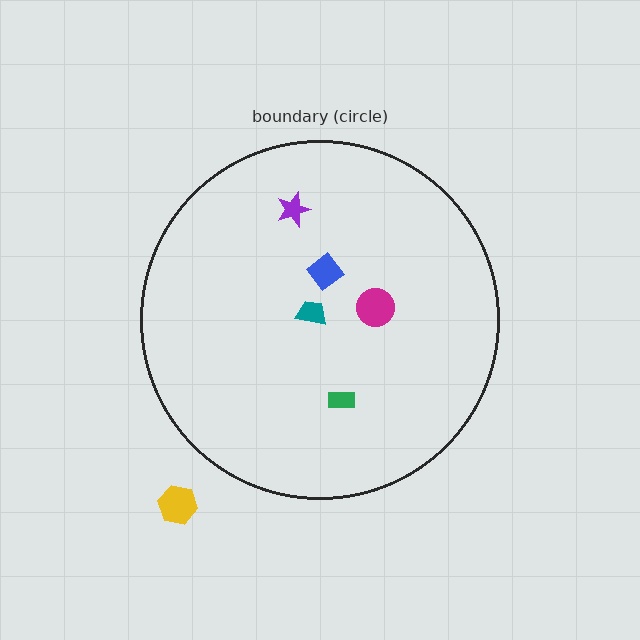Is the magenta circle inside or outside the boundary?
Inside.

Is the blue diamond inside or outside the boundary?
Inside.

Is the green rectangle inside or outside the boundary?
Inside.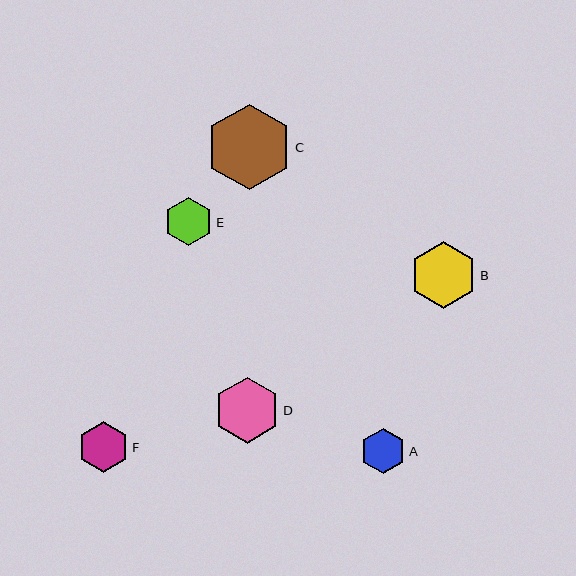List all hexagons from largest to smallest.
From largest to smallest: C, B, D, F, E, A.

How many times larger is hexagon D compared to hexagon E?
Hexagon D is approximately 1.4 times the size of hexagon E.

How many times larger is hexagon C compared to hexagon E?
Hexagon C is approximately 1.8 times the size of hexagon E.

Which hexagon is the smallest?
Hexagon A is the smallest with a size of approximately 45 pixels.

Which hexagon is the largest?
Hexagon C is the largest with a size of approximately 86 pixels.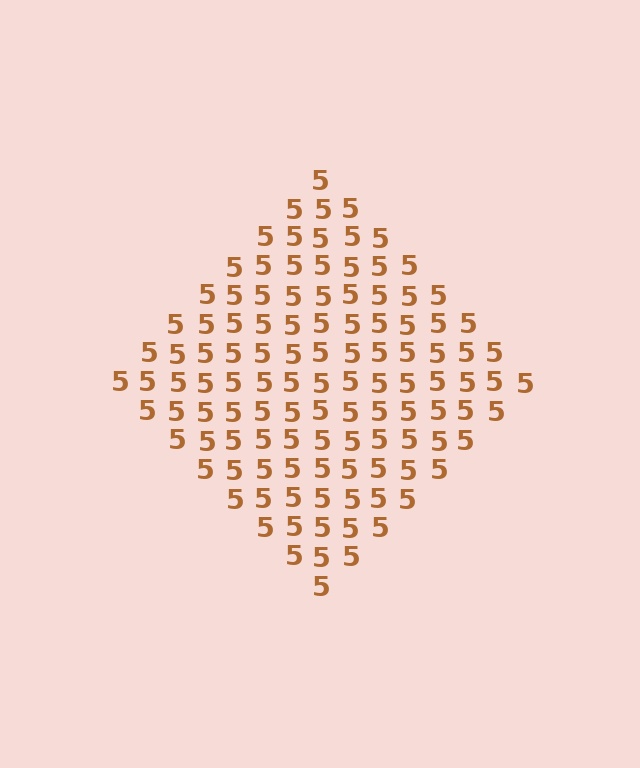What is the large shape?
The large shape is a diamond.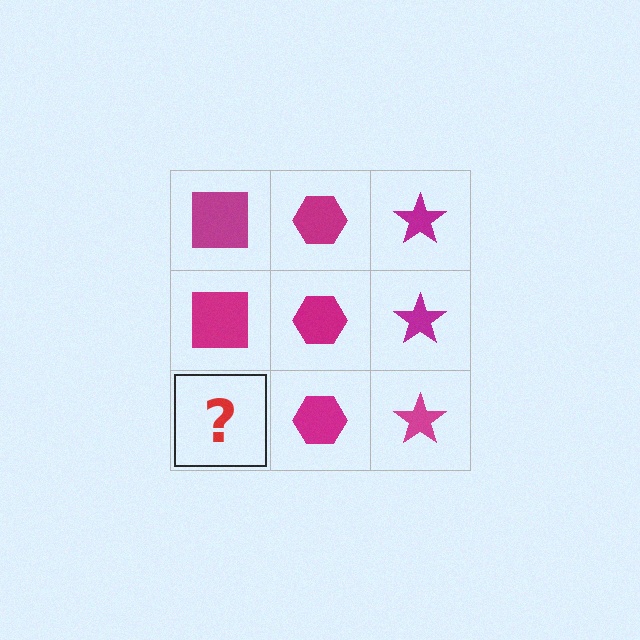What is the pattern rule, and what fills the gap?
The rule is that each column has a consistent shape. The gap should be filled with a magenta square.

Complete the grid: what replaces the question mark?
The question mark should be replaced with a magenta square.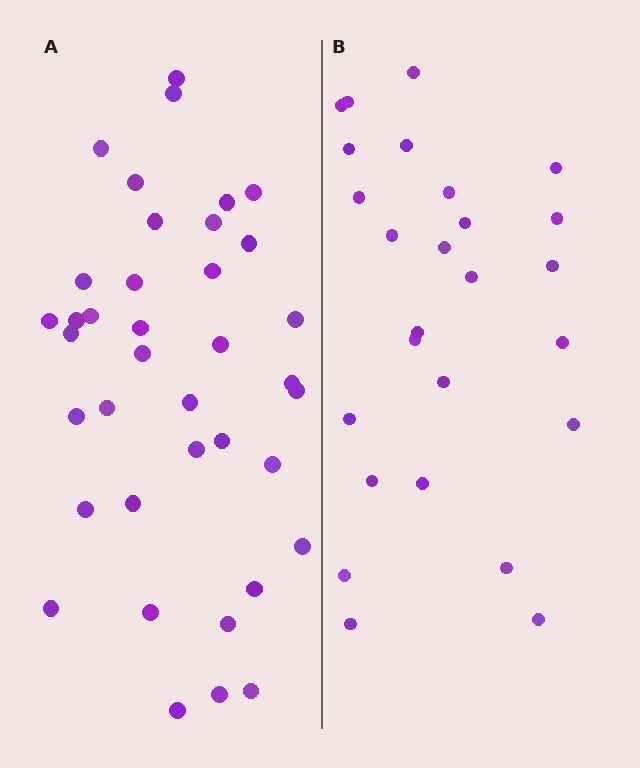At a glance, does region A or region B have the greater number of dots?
Region A (the left region) has more dots.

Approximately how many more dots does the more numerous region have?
Region A has roughly 12 or so more dots than region B.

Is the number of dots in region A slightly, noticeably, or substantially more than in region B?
Region A has substantially more. The ratio is roughly 1.5 to 1.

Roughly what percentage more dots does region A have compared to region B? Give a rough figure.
About 45% more.